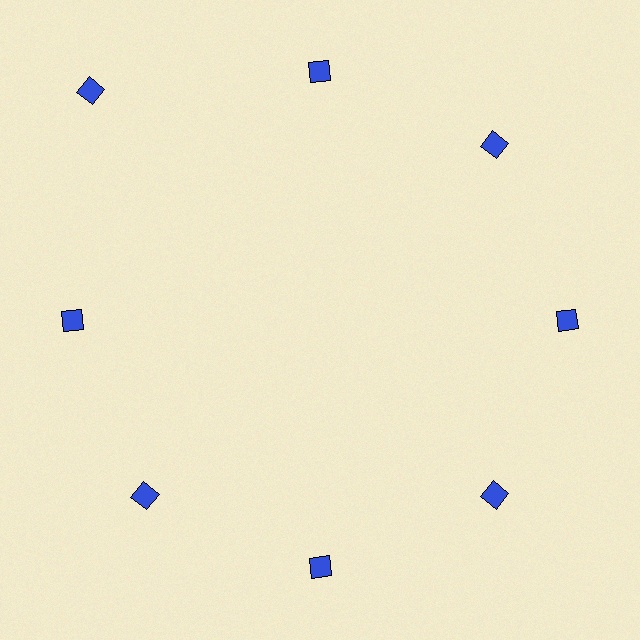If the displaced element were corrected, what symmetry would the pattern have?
It would have 8-fold rotational symmetry — the pattern would map onto itself every 45 degrees.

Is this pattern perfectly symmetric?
No. The 8 blue diamonds are arranged in a ring, but one element near the 10 o'clock position is pushed outward from the center, breaking the 8-fold rotational symmetry.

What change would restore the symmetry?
The symmetry would be restored by moving it inward, back onto the ring so that all 8 diamonds sit at equal angles and equal distance from the center.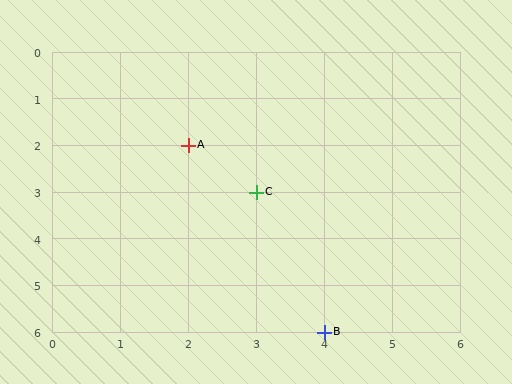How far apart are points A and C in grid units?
Points A and C are 1 column and 1 row apart (about 1.4 grid units diagonally).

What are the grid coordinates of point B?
Point B is at grid coordinates (4, 6).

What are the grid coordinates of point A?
Point A is at grid coordinates (2, 2).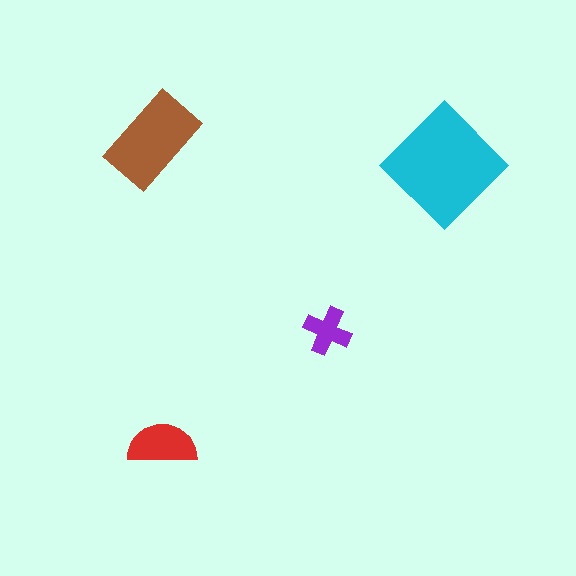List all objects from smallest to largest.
The purple cross, the red semicircle, the brown rectangle, the cyan diamond.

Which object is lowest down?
The red semicircle is bottommost.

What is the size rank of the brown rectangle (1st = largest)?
2nd.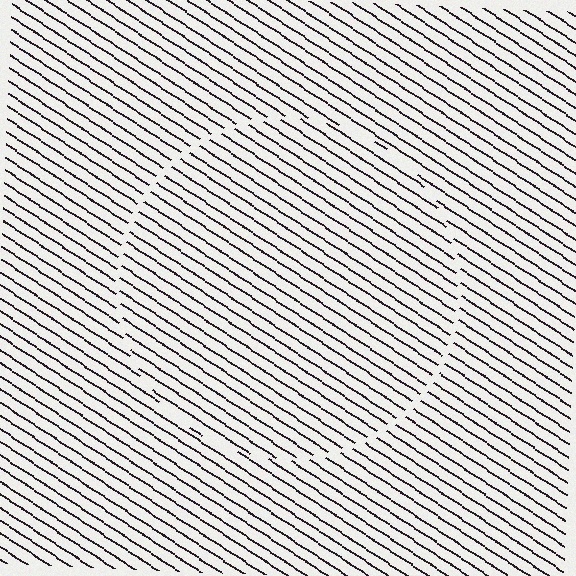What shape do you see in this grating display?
An illusory circle. The interior of the shape contains the same grating, shifted by half a period — the contour is defined by the phase discontinuity where line-ends from the inner and outer gratings abut.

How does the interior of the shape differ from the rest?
The interior of the shape contains the same grating, shifted by half a period — the contour is defined by the phase discontinuity where line-ends from the inner and outer gratings abut.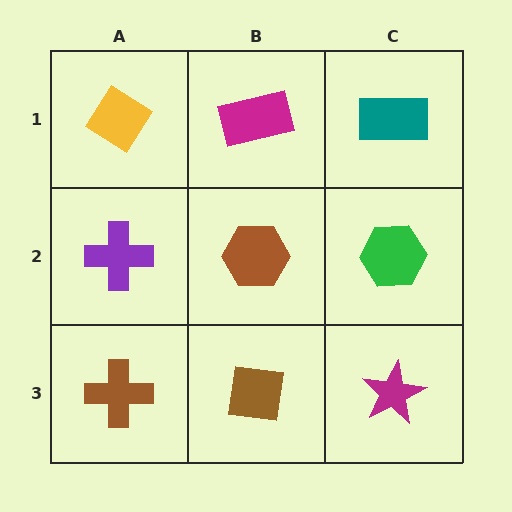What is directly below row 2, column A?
A brown cross.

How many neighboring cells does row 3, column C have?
2.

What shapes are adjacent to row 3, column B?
A brown hexagon (row 2, column B), a brown cross (row 3, column A), a magenta star (row 3, column C).